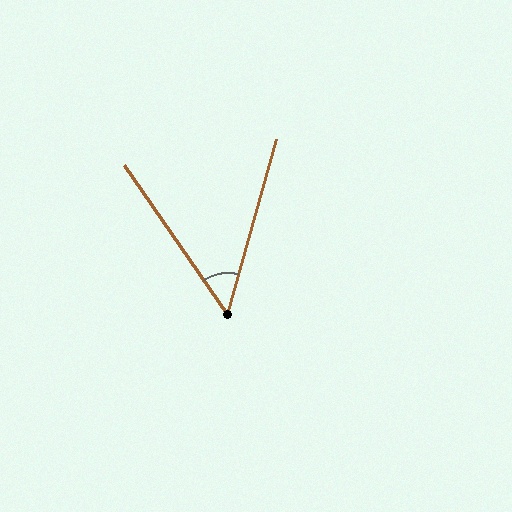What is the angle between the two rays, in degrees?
Approximately 50 degrees.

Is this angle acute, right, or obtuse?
It is acute.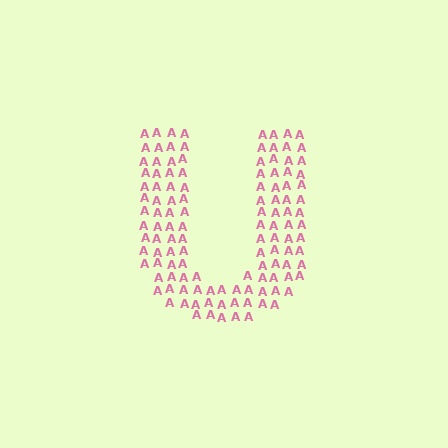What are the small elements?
The small elements are letter A's.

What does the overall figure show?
The overall figure shows the letter U.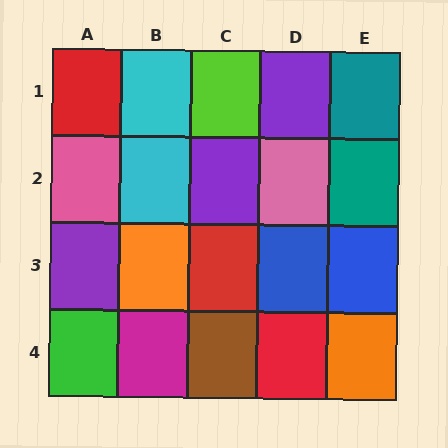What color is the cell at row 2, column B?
Cyan.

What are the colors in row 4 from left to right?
Green, magenta, brown, red, orange.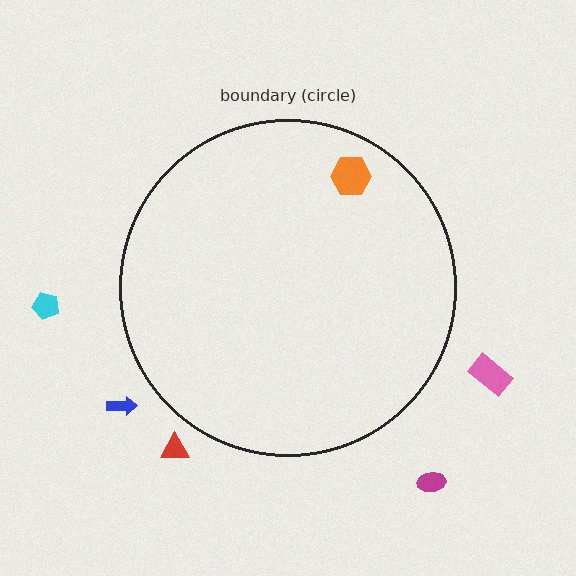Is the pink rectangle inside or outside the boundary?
Outside.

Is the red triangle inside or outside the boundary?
Outside.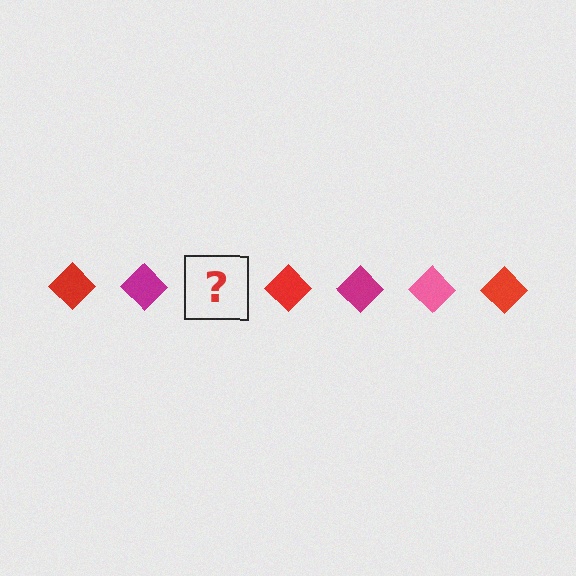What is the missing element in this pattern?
The missing element is a pink diamond.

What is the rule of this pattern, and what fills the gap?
The rule is that the pattern cycles through red, magenta, pink diamonds. The gap should be filled with a pink diamond.